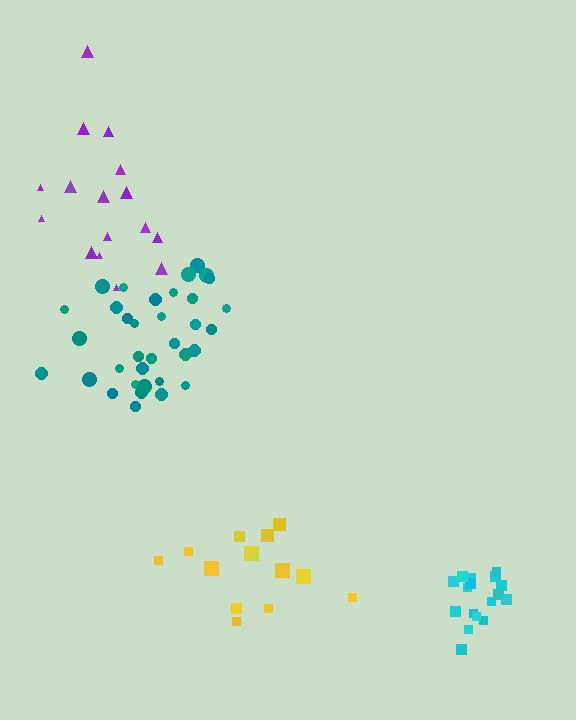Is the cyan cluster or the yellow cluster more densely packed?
Cyan.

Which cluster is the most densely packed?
Cyan.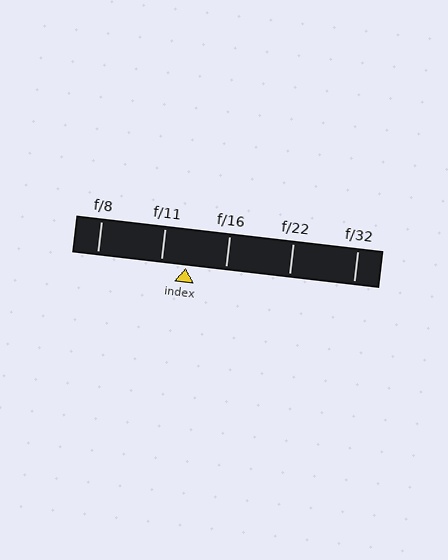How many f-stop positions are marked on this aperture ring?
There are 5 f-stop positions marked.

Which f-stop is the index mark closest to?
The index mark is closest to f/11.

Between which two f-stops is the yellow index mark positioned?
The index mark is between f/11 and f/16.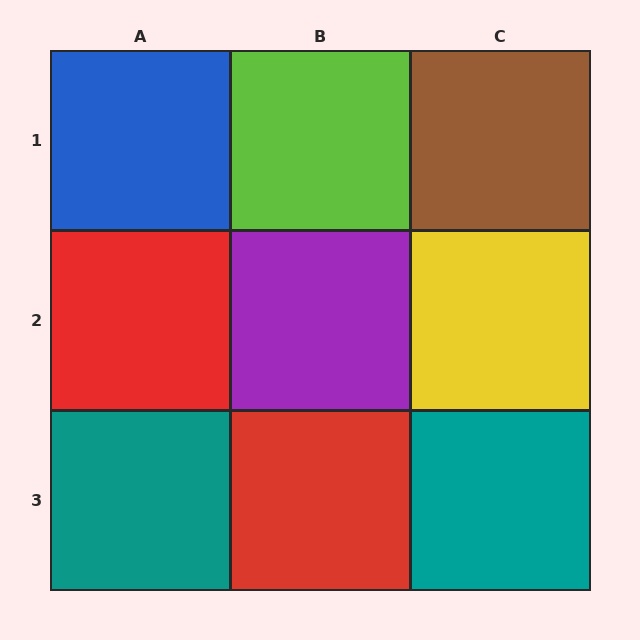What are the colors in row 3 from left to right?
Teal, red, teal.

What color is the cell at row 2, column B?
Purple.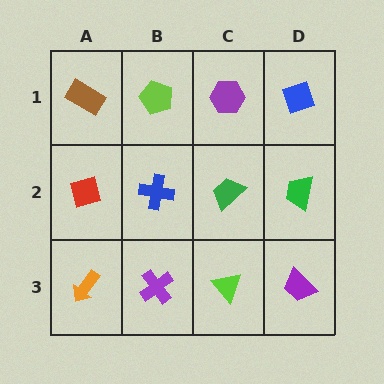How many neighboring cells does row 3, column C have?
3.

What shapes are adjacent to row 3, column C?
A green trapezoid (row 2, column C), a purple cross (row 3, column B), a purple trapezoid (row 3, column D).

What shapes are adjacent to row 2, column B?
A lime pentagon (row 1, column B), a purple cross (row 3, column B), a red diamond (row 2, column A), a green trapezoid (row 2, column C).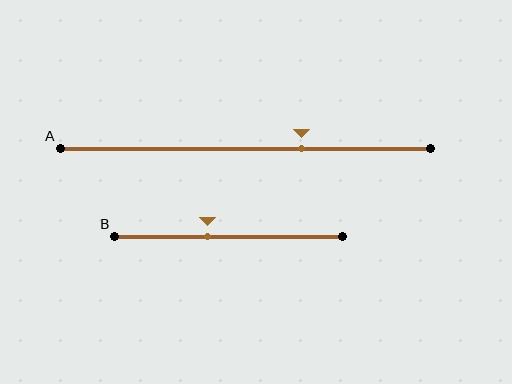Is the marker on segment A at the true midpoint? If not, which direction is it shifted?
No, the marker on segment A is shifted to the right by about 15% of the segment length.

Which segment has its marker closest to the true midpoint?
Segment B has its marker closest to the true midpoint.